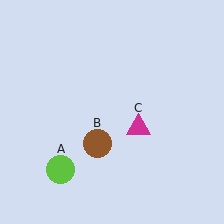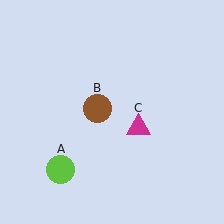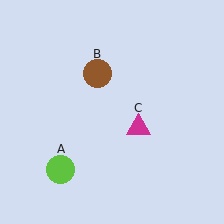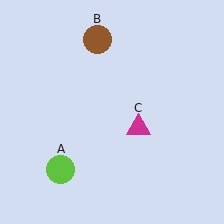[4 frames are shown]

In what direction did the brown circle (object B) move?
The brown circle (object B) moved up.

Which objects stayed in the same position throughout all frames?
Lime circle (object A) and magenta triangle (object C) remained stationary.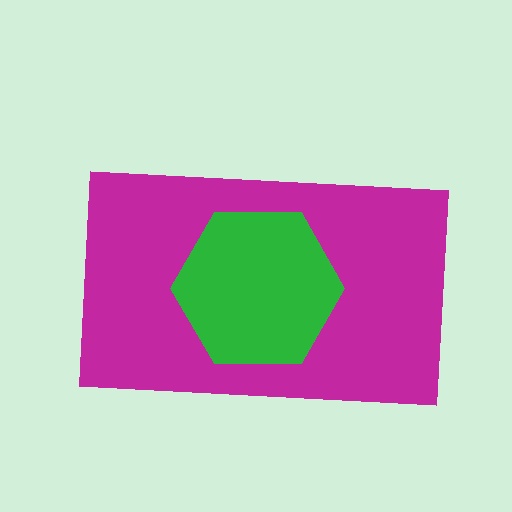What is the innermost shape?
The green hexagon.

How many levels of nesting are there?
2.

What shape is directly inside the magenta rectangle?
The green hexagon.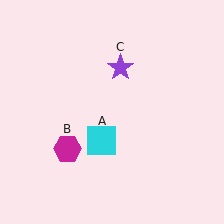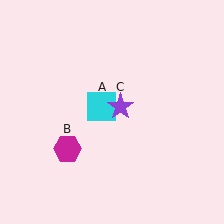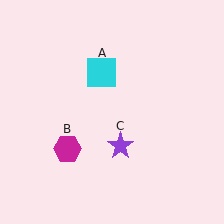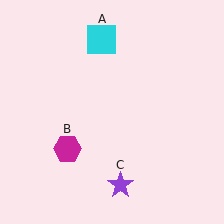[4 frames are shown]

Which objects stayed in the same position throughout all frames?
Magenta hexagon (object B) remained stationary.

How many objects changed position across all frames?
2 objects changed position: cyan square (object A), purple star (object C).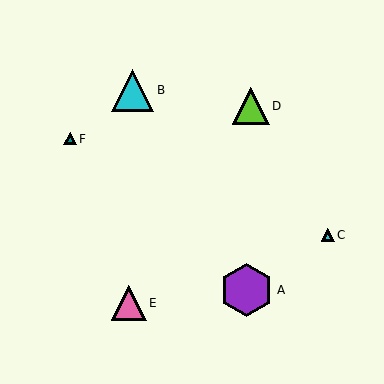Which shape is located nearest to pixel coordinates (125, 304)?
The pink triangle (labeled E) at (129, 303) is nearest to that location.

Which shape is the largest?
The purple hexagon (labeled A) is the largest.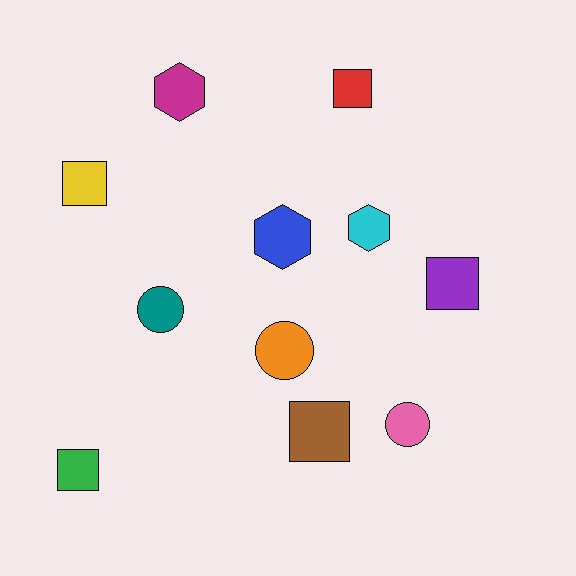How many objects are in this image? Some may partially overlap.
There are 11 objects.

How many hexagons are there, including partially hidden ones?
There are 3 hexagons.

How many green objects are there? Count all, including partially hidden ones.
There is 1 green object.